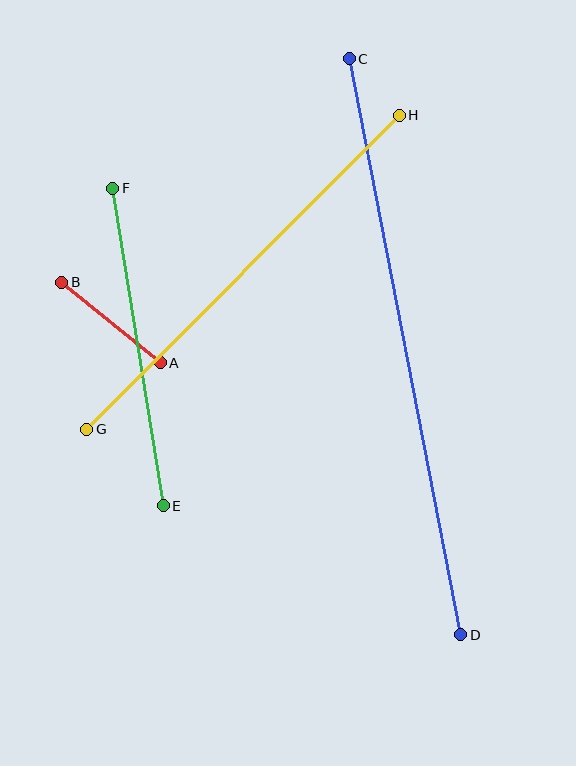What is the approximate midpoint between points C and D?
The midpoint is at approximately (405, 347) pixels.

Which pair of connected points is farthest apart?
Points C and D are farthest apart.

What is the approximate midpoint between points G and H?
The midpoint is at approximately (243, 272) pixels.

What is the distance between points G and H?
The distance is approximately 443 pixels.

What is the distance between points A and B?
The distance is approximately 127 pixels.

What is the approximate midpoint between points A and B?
The midpoint is at approximately (111, 322) pixels.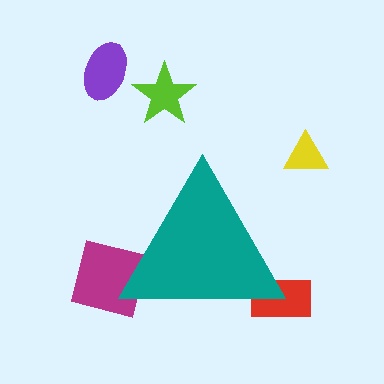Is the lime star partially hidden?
No, the lime star is fully visible.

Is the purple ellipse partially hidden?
No, the purple ellipse is fully visible.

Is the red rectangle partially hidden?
Yes, the red rectangle is partially hidden behind the teal triangle.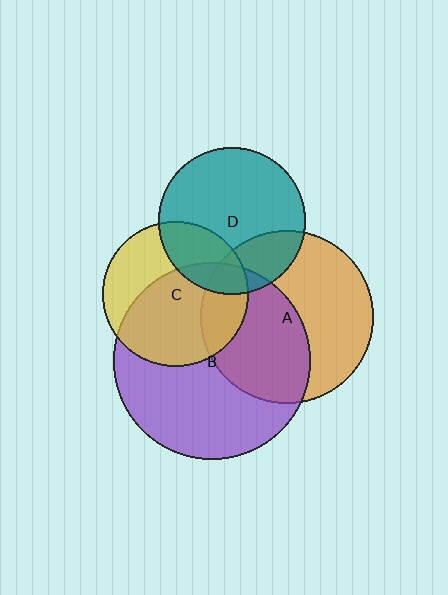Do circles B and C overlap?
Yes.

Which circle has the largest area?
Circle B (purple).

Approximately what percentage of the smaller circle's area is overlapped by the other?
Approximately 60%.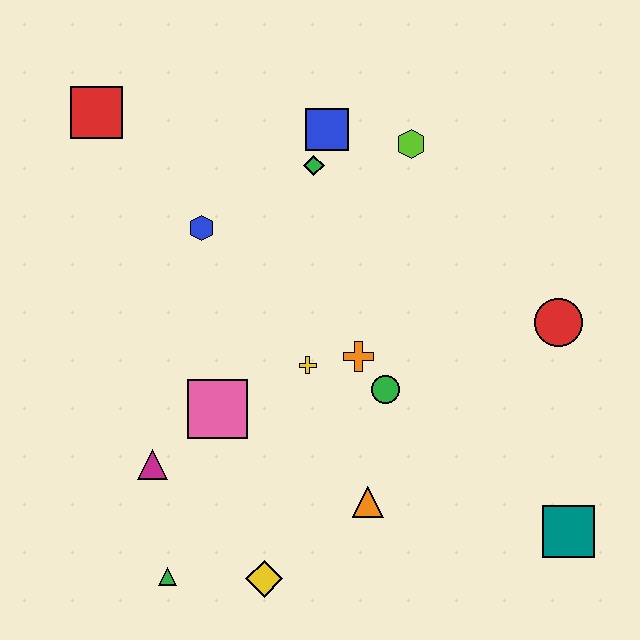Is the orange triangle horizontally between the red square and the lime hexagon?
Yes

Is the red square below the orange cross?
No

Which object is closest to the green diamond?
The blue square is closest to the green diamond.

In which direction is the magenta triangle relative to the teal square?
The magenta triangle is to the left of the teal square.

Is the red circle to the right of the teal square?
No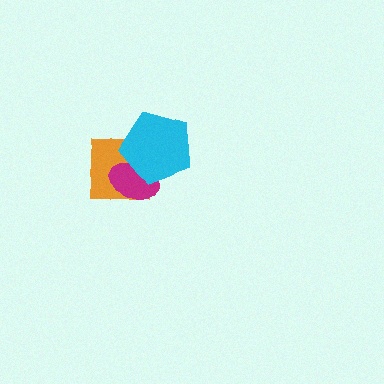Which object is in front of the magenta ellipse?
The cyan pentagon is in front of the magenta ellipse.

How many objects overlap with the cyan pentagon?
2 objects overlap with the cyan pentagon.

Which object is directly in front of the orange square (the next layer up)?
The magenta ellipse is directly in front of the orange square.